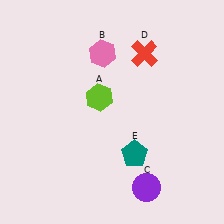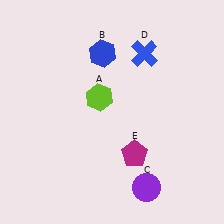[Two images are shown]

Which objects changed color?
B changed from pink to blue. D changed from red to blue. E changed from teal to magenta.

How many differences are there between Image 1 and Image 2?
There are 3 differences between the two images.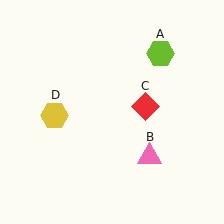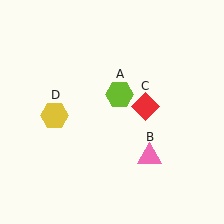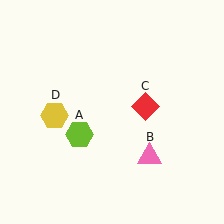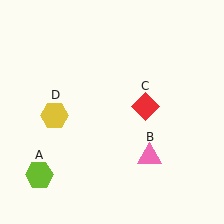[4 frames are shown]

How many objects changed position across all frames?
1 object changed position: lime hexagon (object A).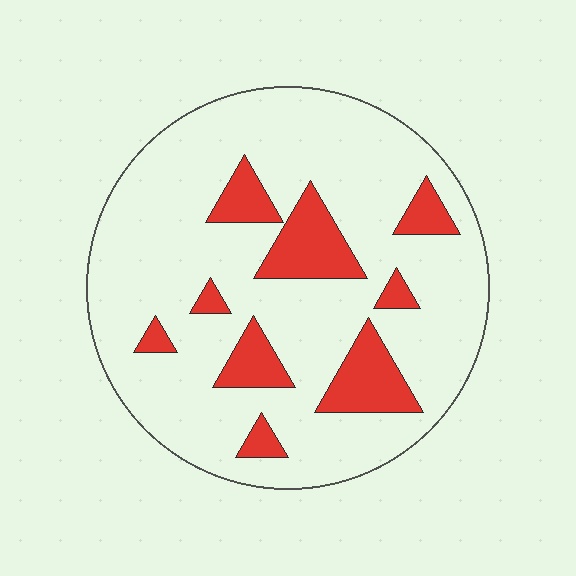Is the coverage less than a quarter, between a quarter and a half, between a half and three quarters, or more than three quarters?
Less than a quarter.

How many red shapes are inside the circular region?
9.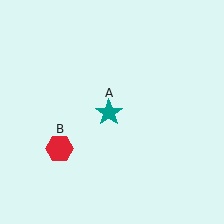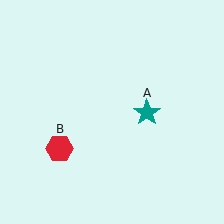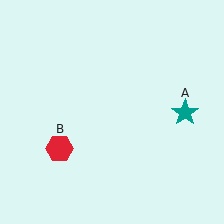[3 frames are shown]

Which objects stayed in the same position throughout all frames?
Red hexagon (object B) remained stationary.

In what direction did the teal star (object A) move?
The teal star (object A) moved right.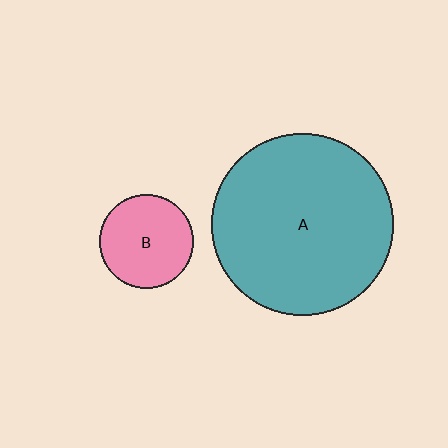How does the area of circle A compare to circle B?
Approximately 3.8 times.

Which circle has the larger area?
Circle A (teal).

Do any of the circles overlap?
No, none of the circles overlap.